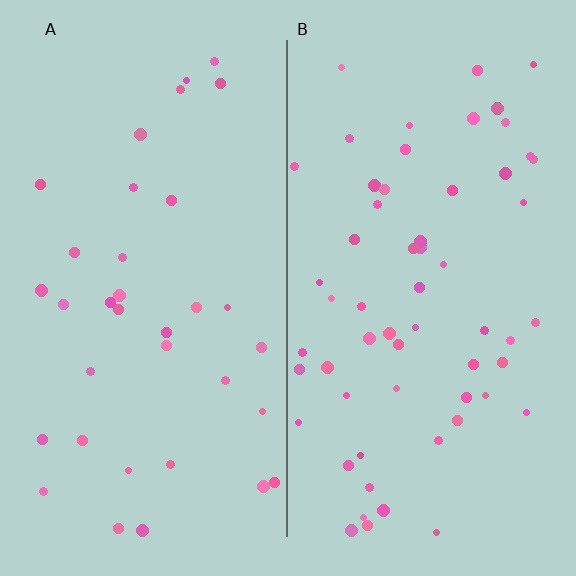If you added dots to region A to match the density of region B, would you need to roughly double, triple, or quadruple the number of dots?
Approximately double.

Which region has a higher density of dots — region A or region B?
B (the right).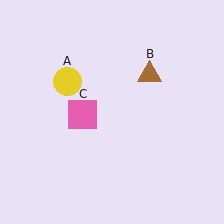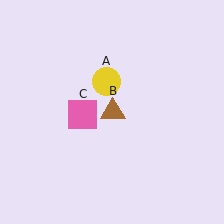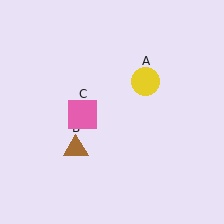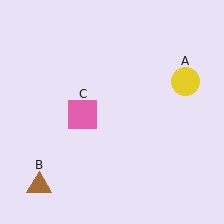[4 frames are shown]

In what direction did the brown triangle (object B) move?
The brown triangle (object B) moved down and to the left.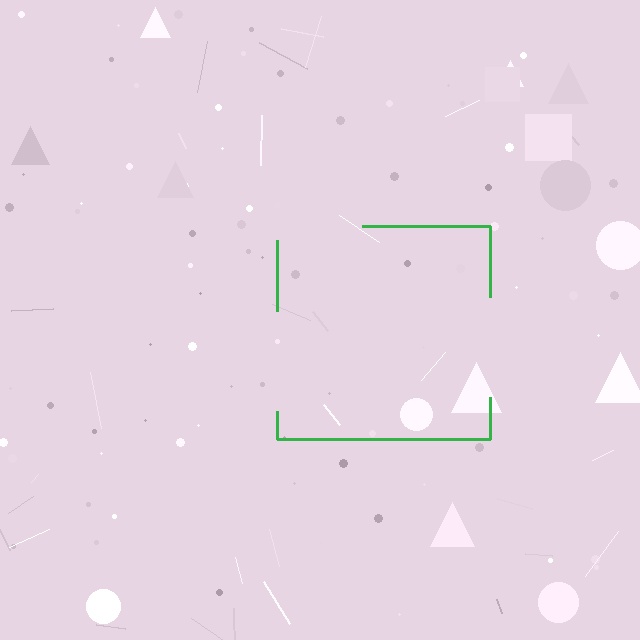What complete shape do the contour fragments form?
The contour fragments form a square.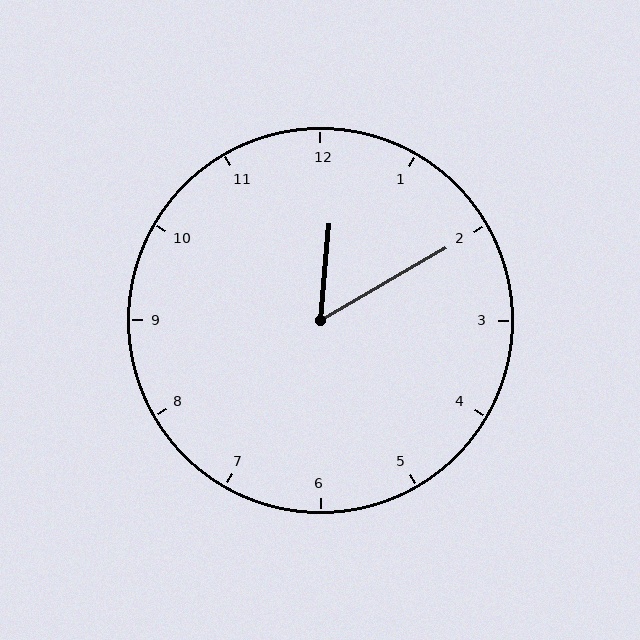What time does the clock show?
12:10.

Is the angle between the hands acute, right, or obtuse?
It is acute.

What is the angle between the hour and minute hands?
Approximately 55 degrees.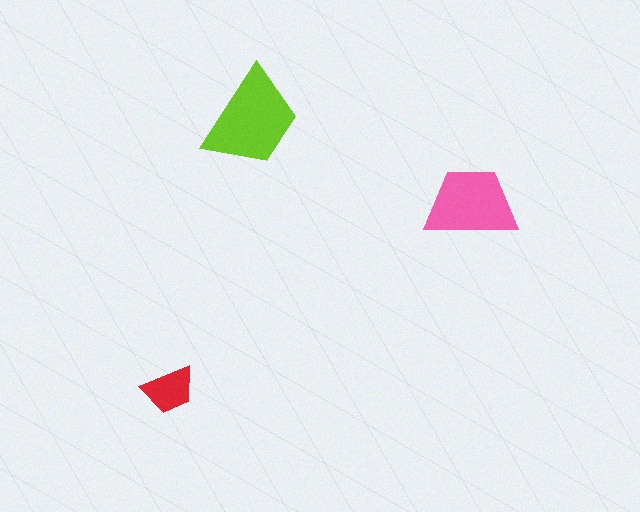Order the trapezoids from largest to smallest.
the lime one, the pink one, the red one.